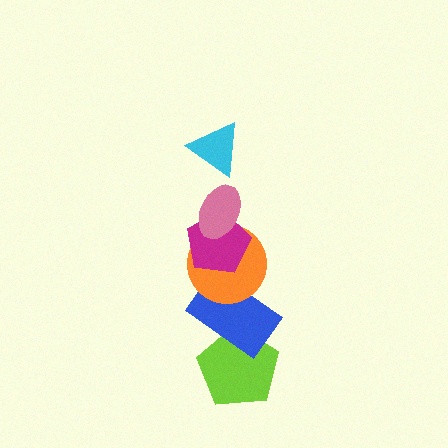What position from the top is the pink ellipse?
The pink ellipse is 2nd from the top.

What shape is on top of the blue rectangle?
The orange circle is on top of the blue rectangle.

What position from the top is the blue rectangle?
The blue rectangle is 5th from the top.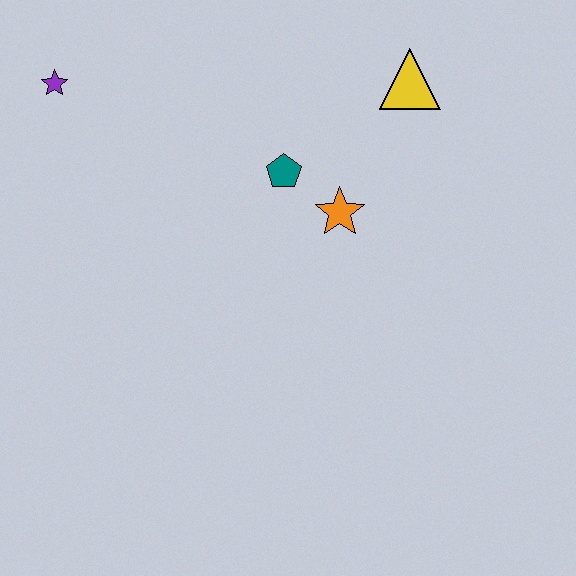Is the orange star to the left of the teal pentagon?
No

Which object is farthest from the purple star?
The yellow triangle is farthest from the purple star.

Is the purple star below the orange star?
No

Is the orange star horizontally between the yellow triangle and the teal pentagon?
Yes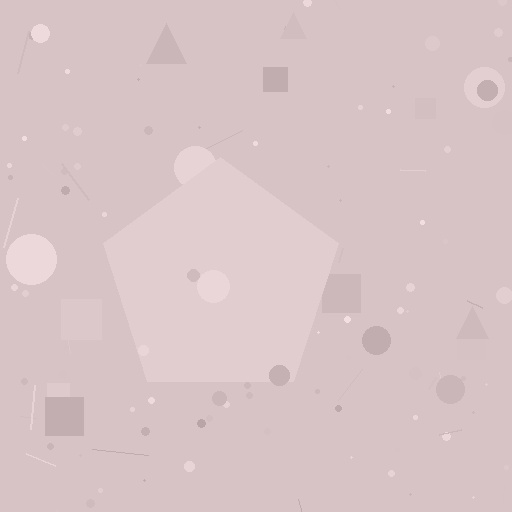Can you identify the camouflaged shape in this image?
The camouflaged shape is a pentagon.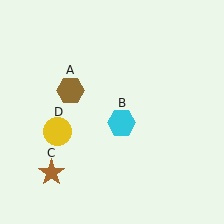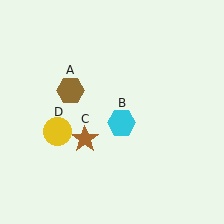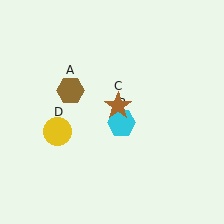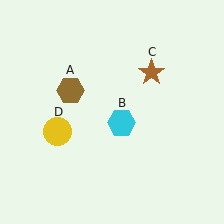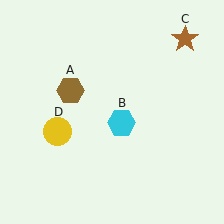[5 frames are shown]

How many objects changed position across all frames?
1 object changed position: brown star (object C).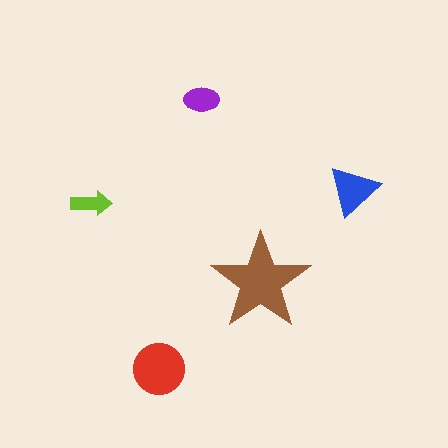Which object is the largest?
The brown star.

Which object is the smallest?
The lime arrow.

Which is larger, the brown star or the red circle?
The brown star.